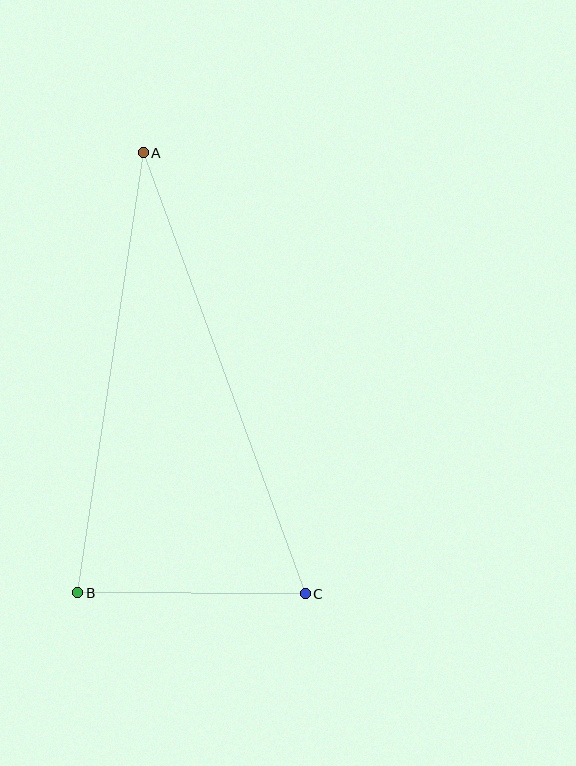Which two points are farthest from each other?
Points A and C are farthest from each other.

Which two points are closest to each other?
Points B and C are closest to each other.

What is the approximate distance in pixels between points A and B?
The distance between A and B is approximately 445 pixels.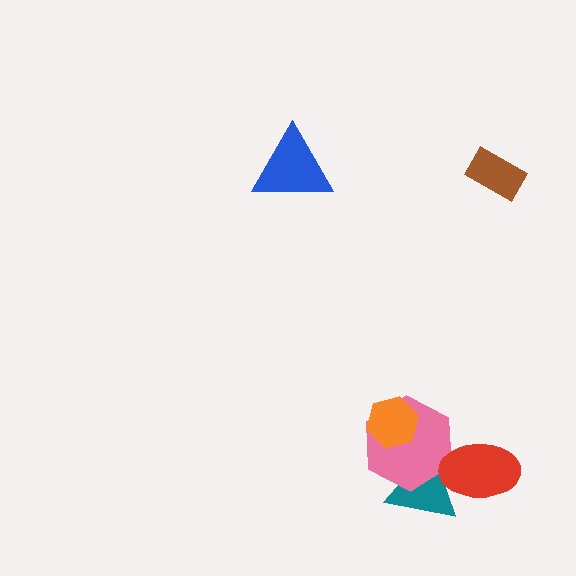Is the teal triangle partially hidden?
Yes, it is partially covered by another shape.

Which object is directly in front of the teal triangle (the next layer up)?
The pink hexagon is directly in front of the teal triangle.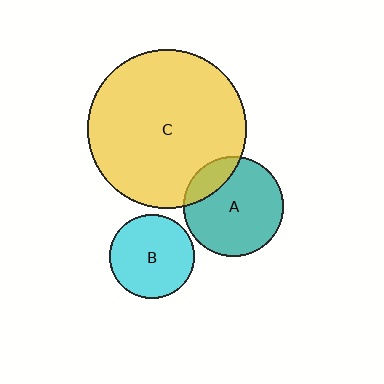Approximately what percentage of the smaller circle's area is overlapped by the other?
Approximately 20%.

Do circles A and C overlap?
Yes.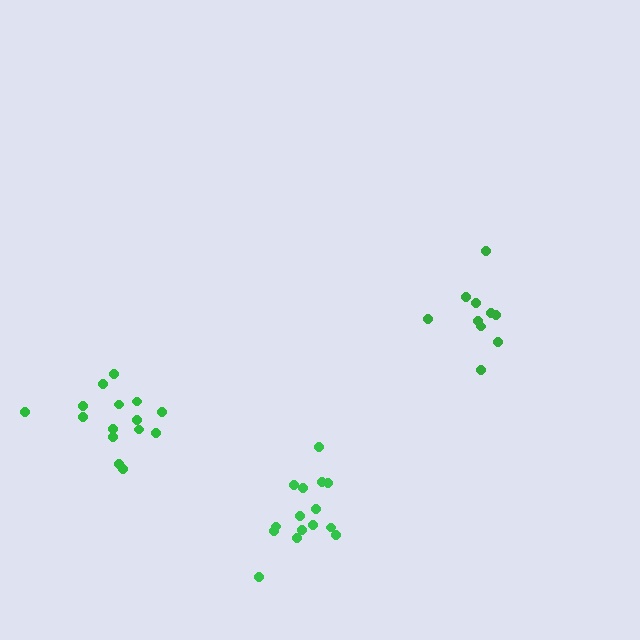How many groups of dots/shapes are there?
There are 3 groups.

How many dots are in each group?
Group 1: 15 dots, Group 2: 15 dots, Group 3: 10 dots (40 total).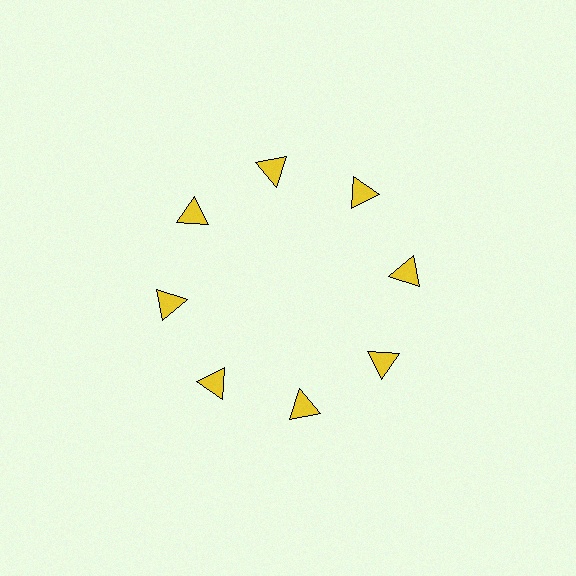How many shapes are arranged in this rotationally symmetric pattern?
There are 8 shapes, arranged in 8 groups of 1.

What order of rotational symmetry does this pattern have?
This pattern has 8-fold rotational symmetry.